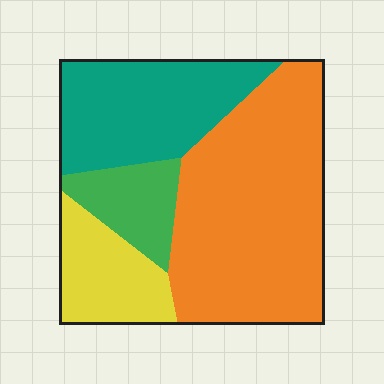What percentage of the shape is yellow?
Yellow covers 15% of the shape.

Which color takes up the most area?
Orange, at roughly 50%.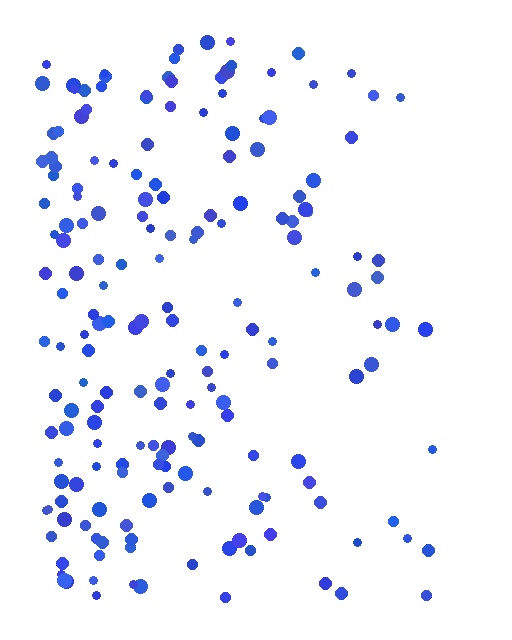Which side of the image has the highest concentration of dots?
The left.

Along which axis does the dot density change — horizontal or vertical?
Horizontal.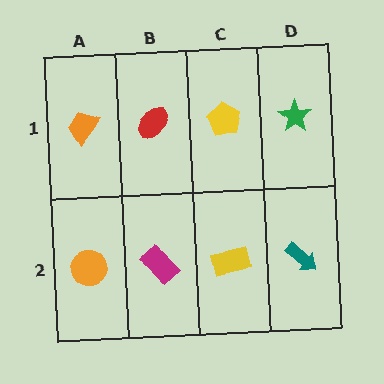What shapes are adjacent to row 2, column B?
A red ellipse (row 1, column B), an orange circle (row 2, column A), a yellow rectangle (row 2, column C).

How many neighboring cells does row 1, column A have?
2.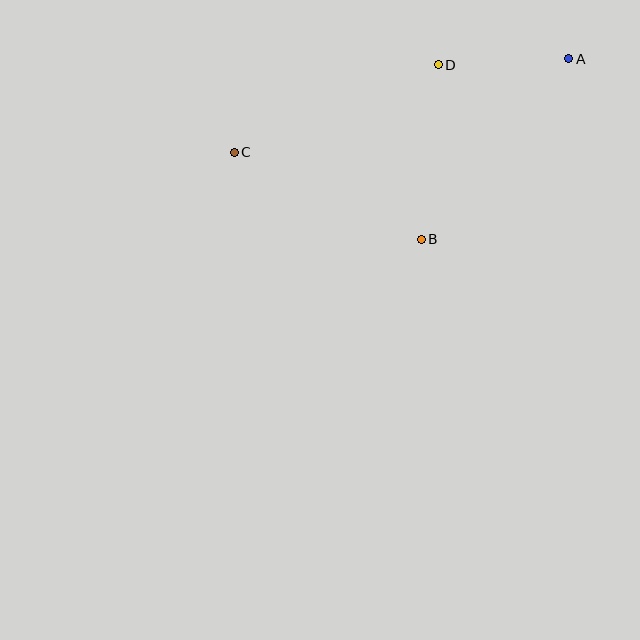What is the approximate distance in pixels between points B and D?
The distance between B and D is approximately 175 pixels.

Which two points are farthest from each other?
Points A and C are farthest from each other.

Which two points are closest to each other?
Points A and D are closest to each other.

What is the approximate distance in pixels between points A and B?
The distance between A and B is approximately 233 pixels.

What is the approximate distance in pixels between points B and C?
The distance between B and C is approximately 206 pixels.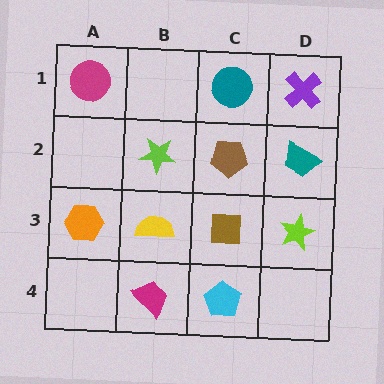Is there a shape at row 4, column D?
No, that cell is empty.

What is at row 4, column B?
A magenta trapezoid.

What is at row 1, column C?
A teal circle.